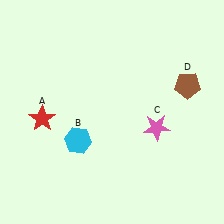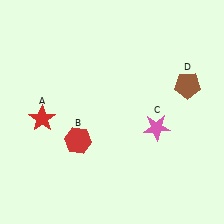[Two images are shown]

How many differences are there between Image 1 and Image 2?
There is 1 difference between the two images.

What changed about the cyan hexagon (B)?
In Image 1, B is cyan. In Image 2, it changed to red.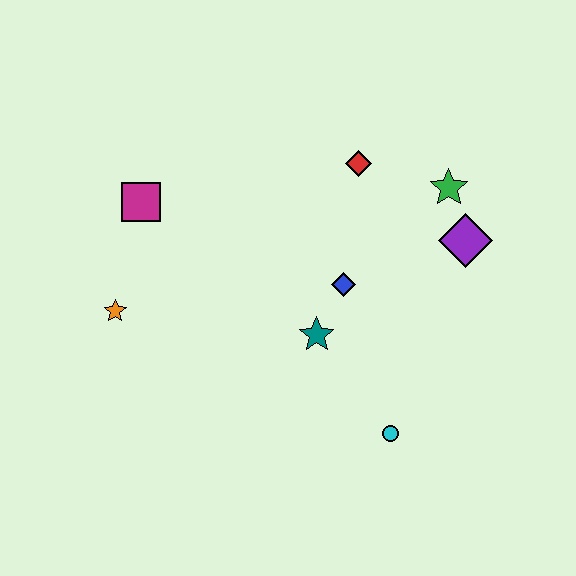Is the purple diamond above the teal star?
Yes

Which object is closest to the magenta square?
The orange star is closest to the magenta square.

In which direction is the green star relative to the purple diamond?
The green star is above the purple diamond.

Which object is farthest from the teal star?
The magenta square is farthest from the teal star.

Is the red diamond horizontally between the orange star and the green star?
Yes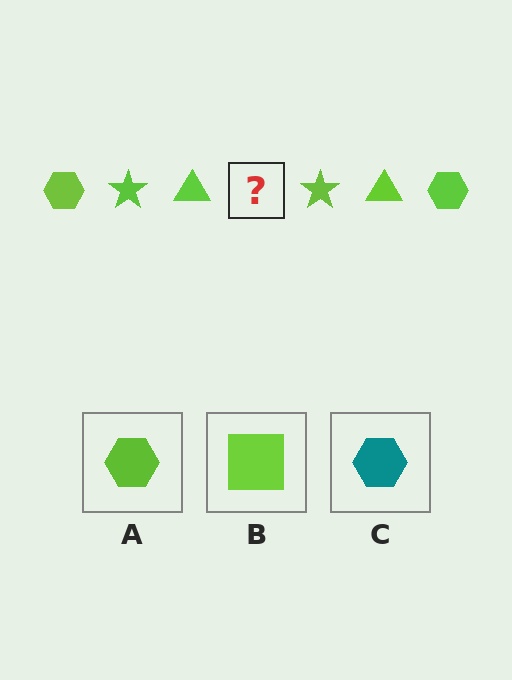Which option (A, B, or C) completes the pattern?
A.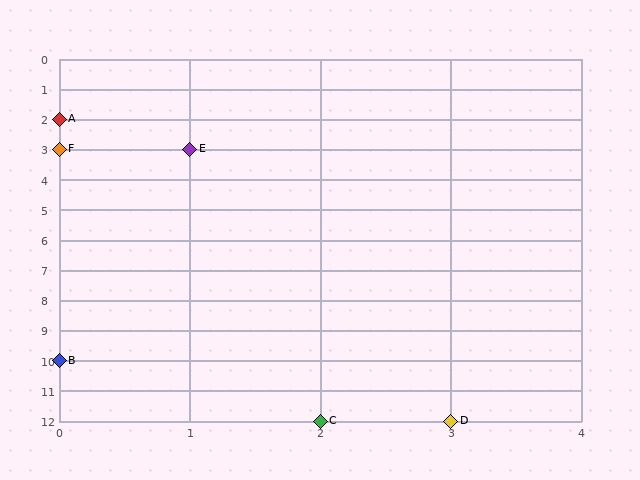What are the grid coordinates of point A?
Point A is at grid coordinates (0, 2).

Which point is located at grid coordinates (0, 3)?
Point F is at (0, 3).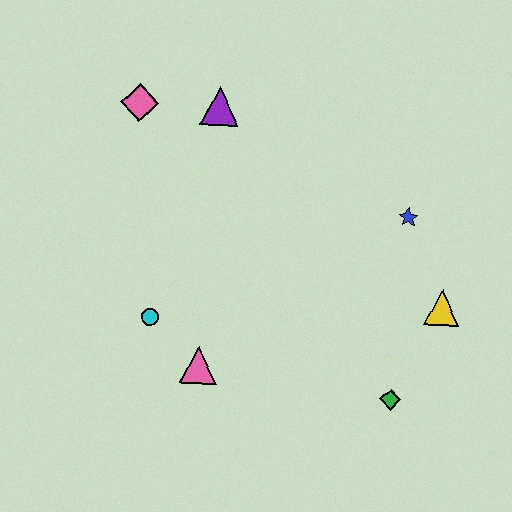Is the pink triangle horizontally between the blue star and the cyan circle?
Yes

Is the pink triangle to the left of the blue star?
Yes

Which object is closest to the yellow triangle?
The blue star is closest to the yellow triangle.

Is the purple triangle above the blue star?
Yes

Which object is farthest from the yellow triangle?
The pink diamond is farthest from the yellow triangle.